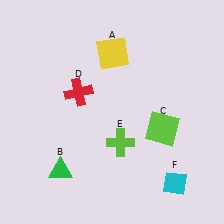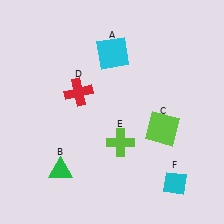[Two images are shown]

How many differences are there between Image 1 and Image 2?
There is 1 difference between the two images.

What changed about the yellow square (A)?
In Image 1, A is yellow. In Image 2, it changed to cyan.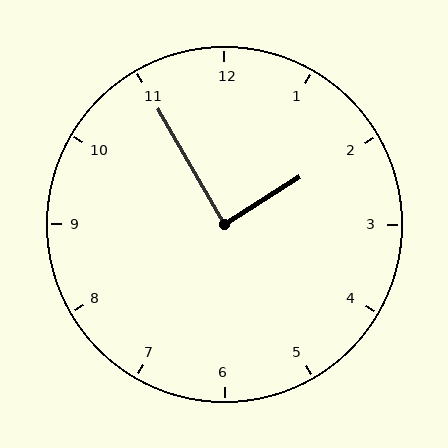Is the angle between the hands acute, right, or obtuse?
It is right.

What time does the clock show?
1:55.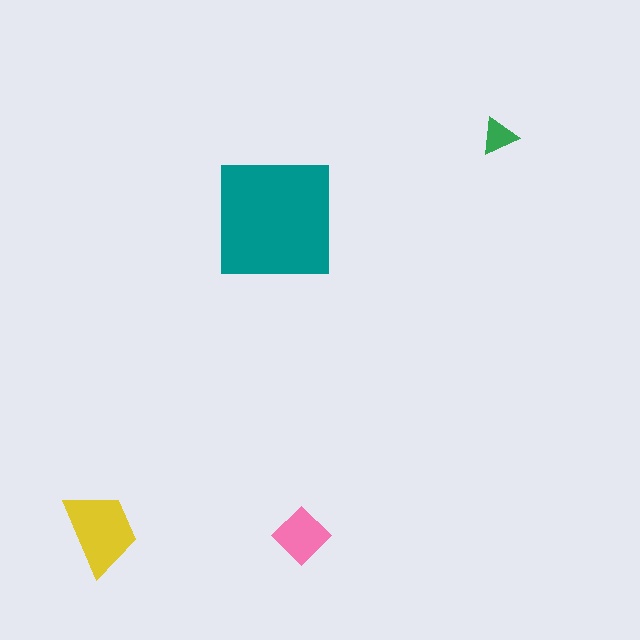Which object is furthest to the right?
The green triangle is rightmost.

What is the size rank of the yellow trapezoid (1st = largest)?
2nd.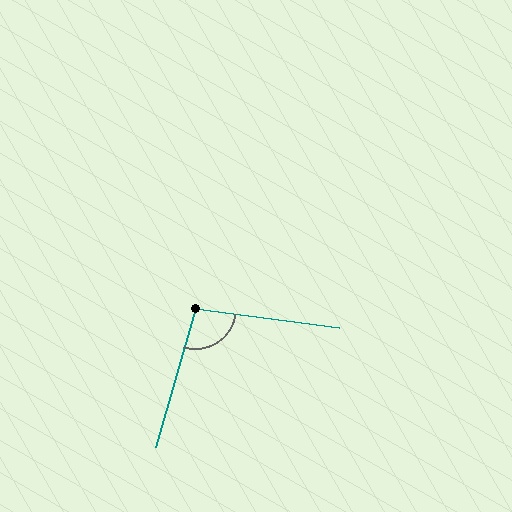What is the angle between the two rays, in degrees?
Approximately 98 degrees.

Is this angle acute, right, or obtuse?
It is obtuse.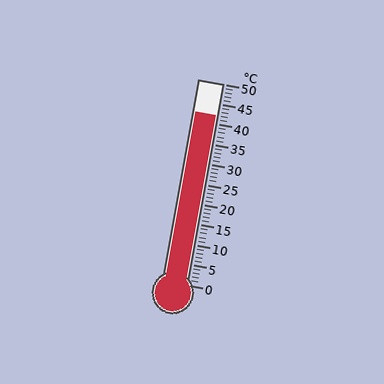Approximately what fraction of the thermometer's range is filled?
The thermometer is filled to approximately 85% of its range.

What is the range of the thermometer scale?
The thermometer scale ranges from 0°C to 50°C.